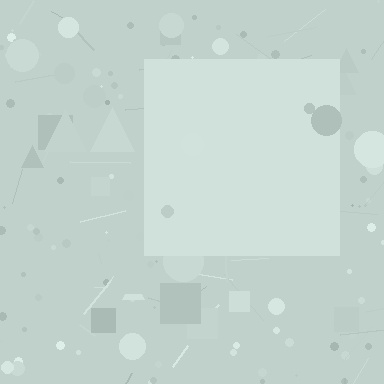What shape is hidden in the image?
A square is hidden in the image.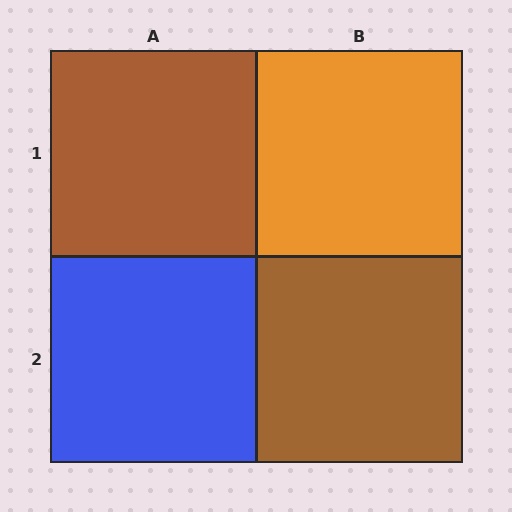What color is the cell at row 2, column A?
Blue.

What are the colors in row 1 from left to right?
Brown, orange.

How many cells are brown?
2 cells are brown.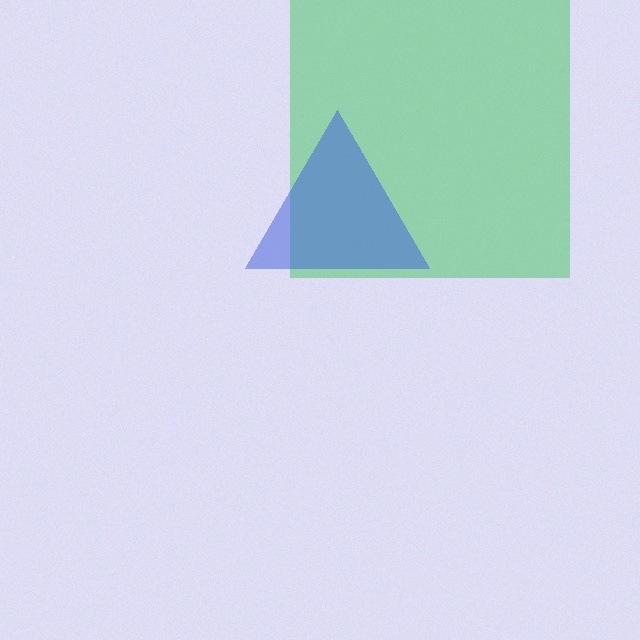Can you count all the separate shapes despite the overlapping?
Yes, there are 2 separate shapes.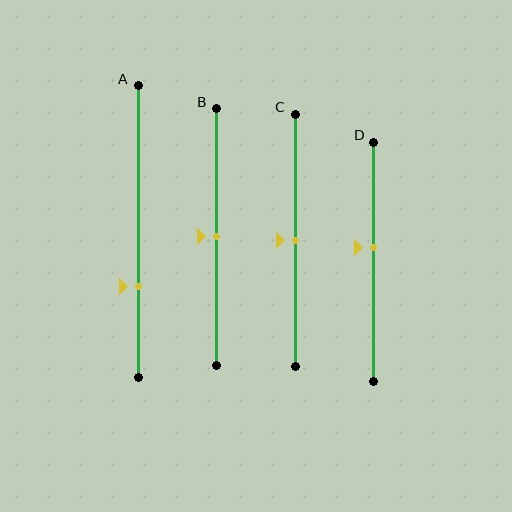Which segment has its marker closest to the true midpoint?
Segment B has its marker closest to the true midpoint.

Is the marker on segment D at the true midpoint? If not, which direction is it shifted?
No, the marker on segment D is shifted upward by about 6% of the segment length.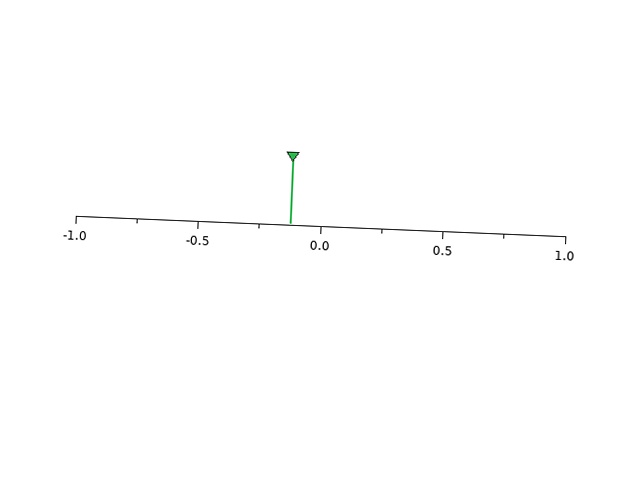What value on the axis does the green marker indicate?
The marker indicates approximately -0.12.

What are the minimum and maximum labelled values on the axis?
The axis runs from -1.0 to 1.0.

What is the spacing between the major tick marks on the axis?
The major ticks are spaced 0.5 apart.